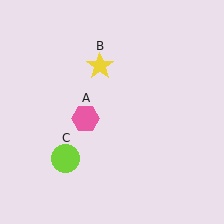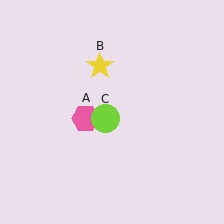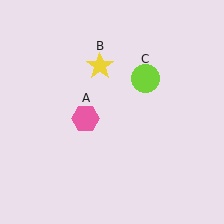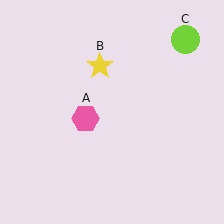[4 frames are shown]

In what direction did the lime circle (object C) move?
The lime circle (object C) moved up and to the right.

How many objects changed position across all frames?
1 object changed position: lime circle (object C).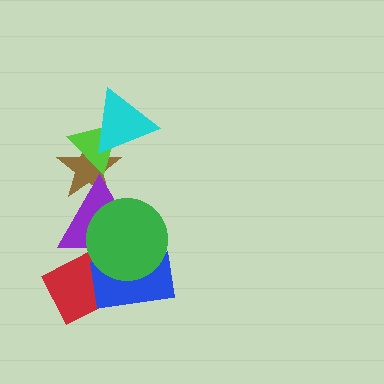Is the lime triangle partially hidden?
Yes, it is partially covered by another shape.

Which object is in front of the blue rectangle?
The green circle is in front of the blue rectangle.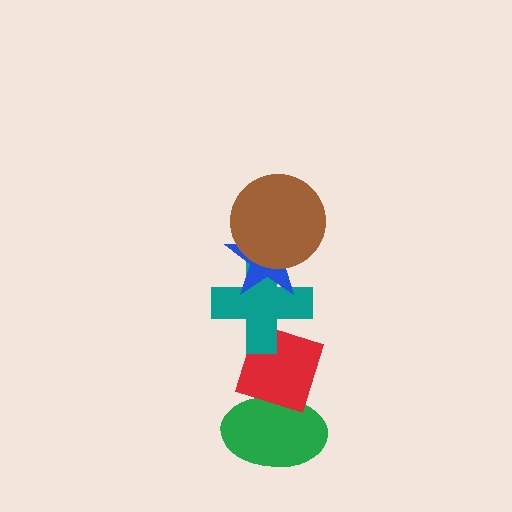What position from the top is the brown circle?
The brown circle is 1st from the top.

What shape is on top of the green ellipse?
The red diamond is on top of the green ellipse.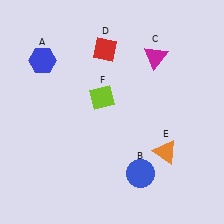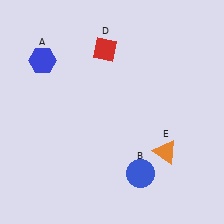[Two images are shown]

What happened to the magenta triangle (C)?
The magenta triangle (C) was removed in Image 2. It was in the top-right area of Image 1.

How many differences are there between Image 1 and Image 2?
There are 2 differences between the two images.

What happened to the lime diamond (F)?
The lime diamond (F) was removed in Image 2. It was in the top-left area of Image 1.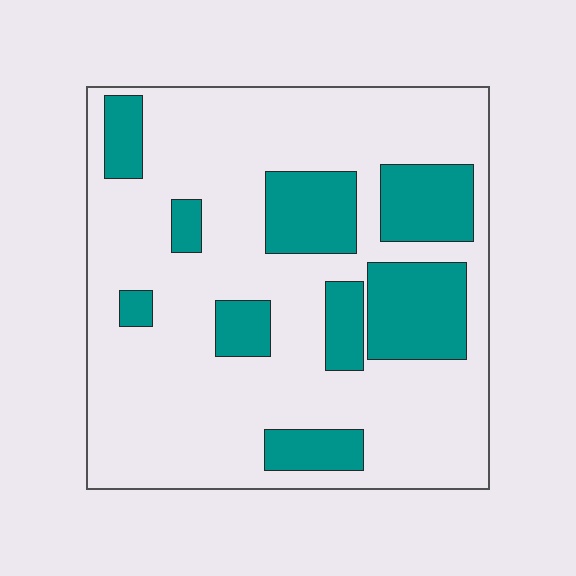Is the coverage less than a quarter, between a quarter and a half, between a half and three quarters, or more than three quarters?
Between a quarter and a half.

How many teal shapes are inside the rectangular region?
9.